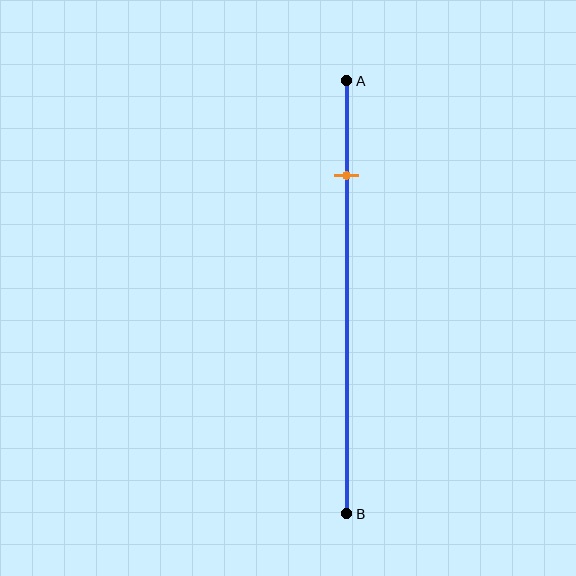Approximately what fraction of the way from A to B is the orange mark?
The orange mark is approximately 20% of the way from A to B.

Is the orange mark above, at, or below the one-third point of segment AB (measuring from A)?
The orange mark is above the one-third point of segment AB.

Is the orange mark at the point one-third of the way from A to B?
No, the mark is at about 20% from A, not at the 33% one-third point.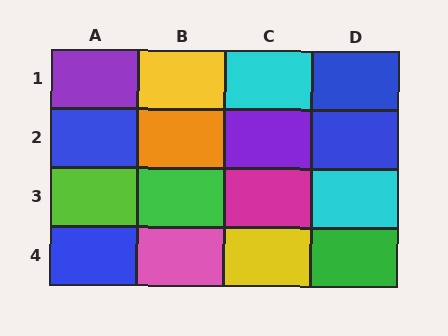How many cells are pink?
1 cell is pink.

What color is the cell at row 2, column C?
Purple.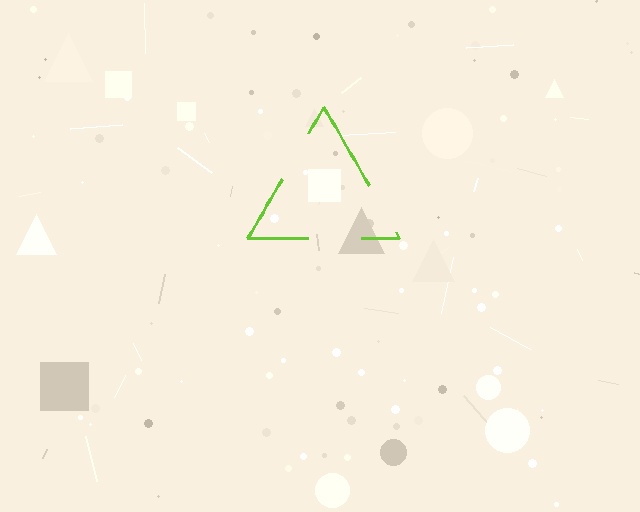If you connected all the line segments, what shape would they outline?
They would outline a triangle.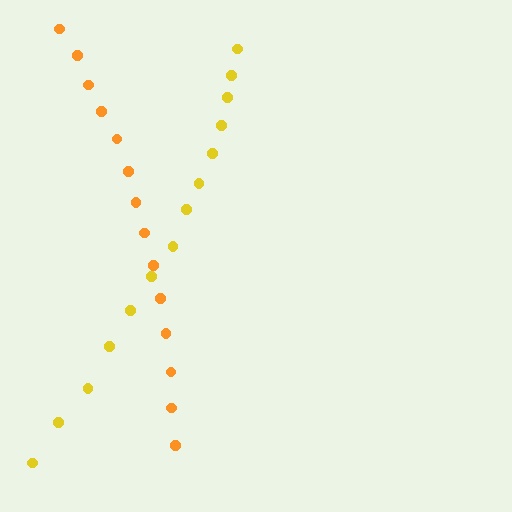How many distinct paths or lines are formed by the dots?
There are 2 distinct paths.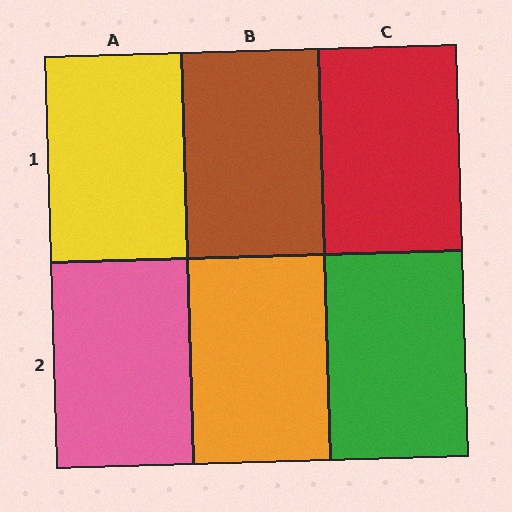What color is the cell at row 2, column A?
Pink.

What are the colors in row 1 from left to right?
Yellow, brown, red.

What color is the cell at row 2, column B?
Orange.